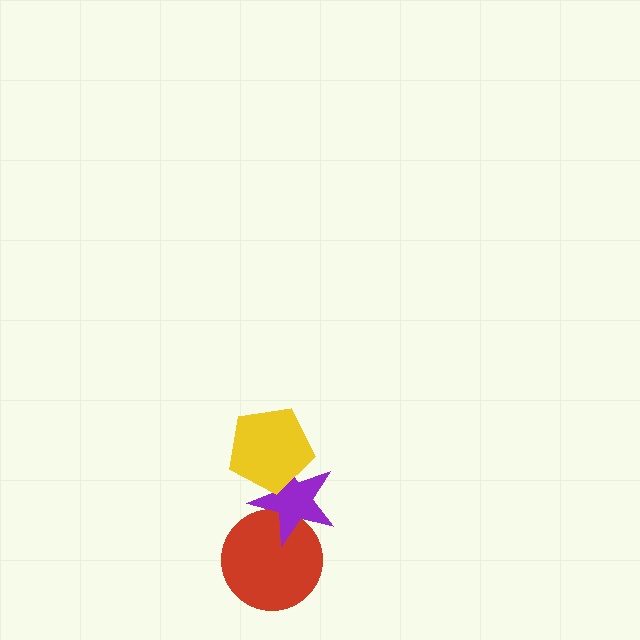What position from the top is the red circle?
The red circle is 3rd from the top.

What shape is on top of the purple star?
The yellow pentagon is on top of the purple star.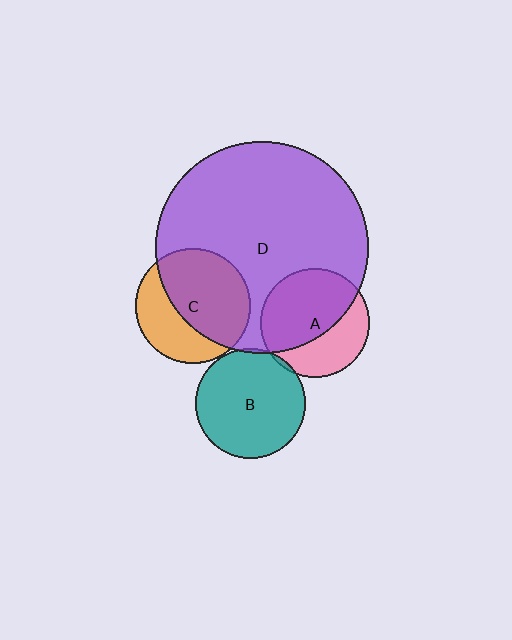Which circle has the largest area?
Circle D (purple).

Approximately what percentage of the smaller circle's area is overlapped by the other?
Approximately 60%.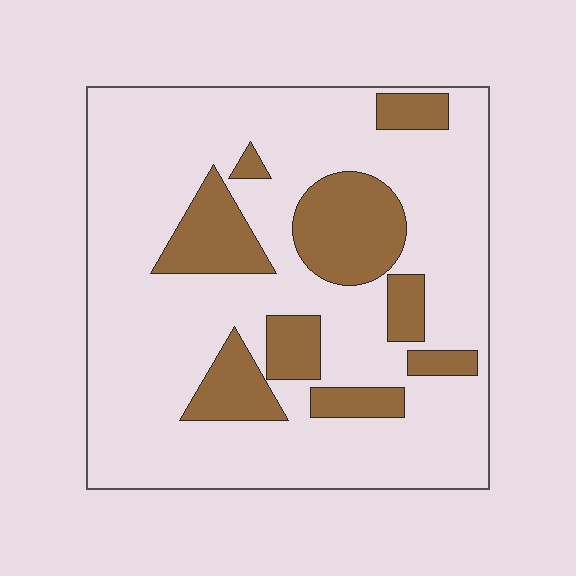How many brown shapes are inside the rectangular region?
9.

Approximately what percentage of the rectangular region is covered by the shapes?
Approximately 25%.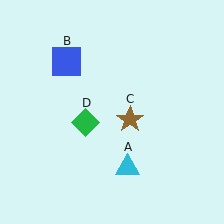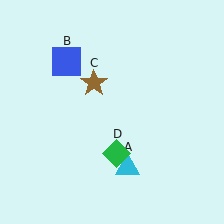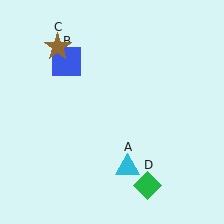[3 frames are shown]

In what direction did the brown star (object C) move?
The brown star (object C) moved up and to the left.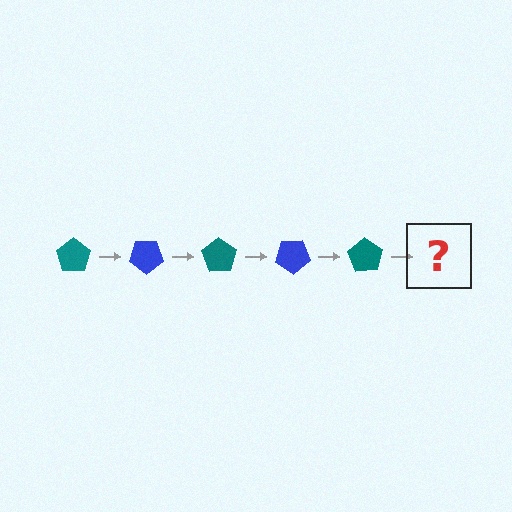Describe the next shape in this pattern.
It should be a blue pentagon, rotated 175 degrees from the start.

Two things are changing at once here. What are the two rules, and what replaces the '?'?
The two rules are that it rotates 35 degrees each step and the color cycles through teal and blue. The '?' should be a blue pentagon, rotated 175 degrees from the start.